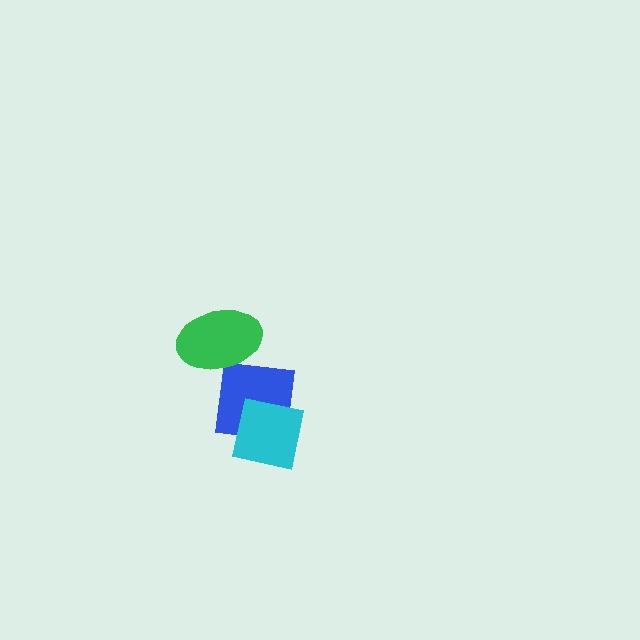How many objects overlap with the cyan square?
1 object overlaps with the cyan square.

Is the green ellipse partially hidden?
No, no other shape covers it.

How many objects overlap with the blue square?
1 object overlaps with the blue square.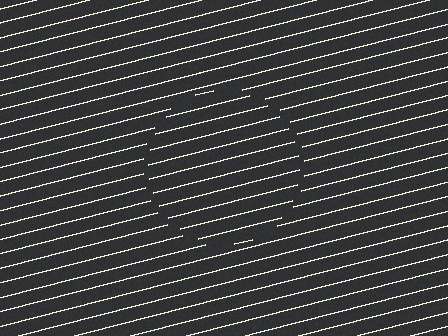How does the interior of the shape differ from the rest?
The interior of the shape contains the same grating, shifted by half a period — the contour is defined by the phase discontinuity where line-ends from the inner and outer gratings abut.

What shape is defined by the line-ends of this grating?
An illusory circle. The interior of the shape contains the same grating, shifted by half a period — the contour is defined by the phase discontinuity where line-ends from the inner and outer gratings abut.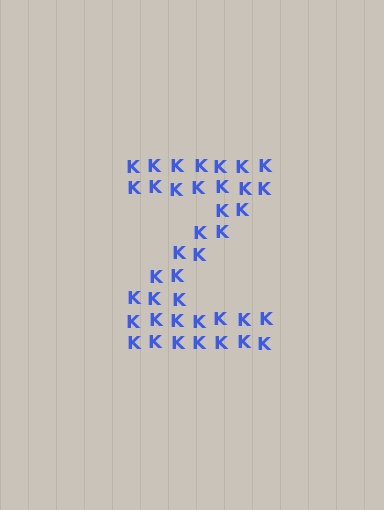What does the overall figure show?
The overall figure shows the letter Z.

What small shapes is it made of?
It is made of small letter K's.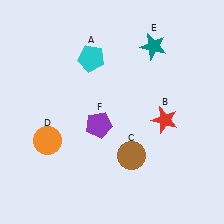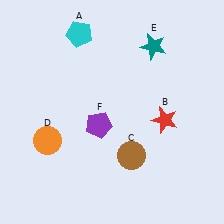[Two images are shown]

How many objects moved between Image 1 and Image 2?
1 object moved between the two images.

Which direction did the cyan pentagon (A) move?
The cyan pentagon (A) moved up.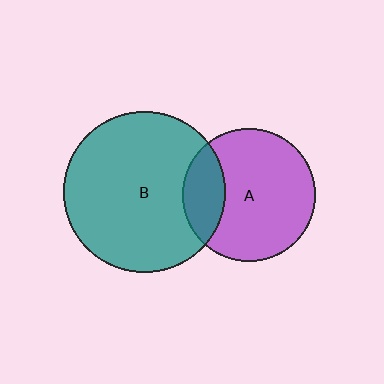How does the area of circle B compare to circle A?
Approximately 1.5 times.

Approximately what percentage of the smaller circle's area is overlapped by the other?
Approximately 20%.